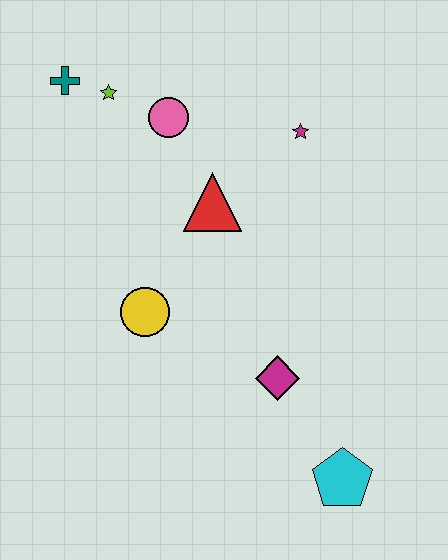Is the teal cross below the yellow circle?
No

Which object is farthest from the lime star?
The cyan pentagon is farthest from the lime star.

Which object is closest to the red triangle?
The pink circle is closest to the red triangle.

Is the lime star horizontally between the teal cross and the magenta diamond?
Yes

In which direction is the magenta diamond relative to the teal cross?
The magenta diamond is below the teal cross.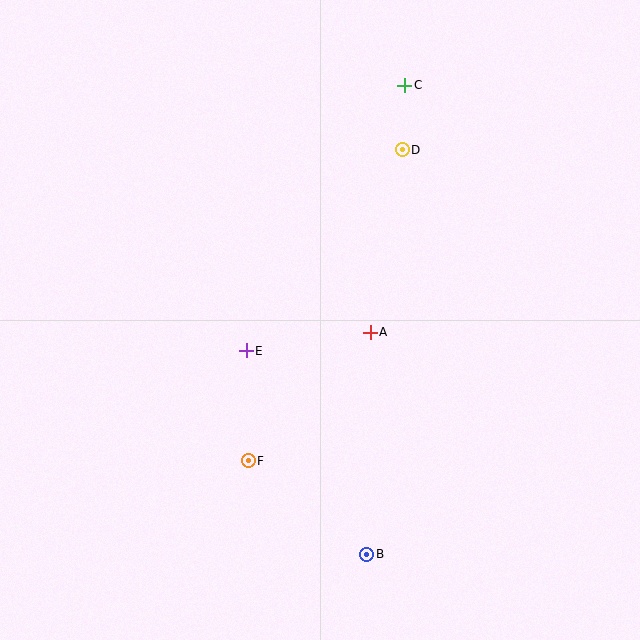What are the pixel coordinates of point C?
Point C is at (405, 85).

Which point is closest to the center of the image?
Point A at (370, 332) is closest to the center.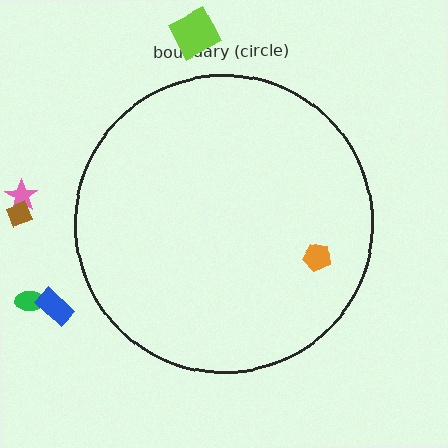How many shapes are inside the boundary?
1 inside, 5 outside.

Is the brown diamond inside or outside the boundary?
Outside.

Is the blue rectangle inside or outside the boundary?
Outside.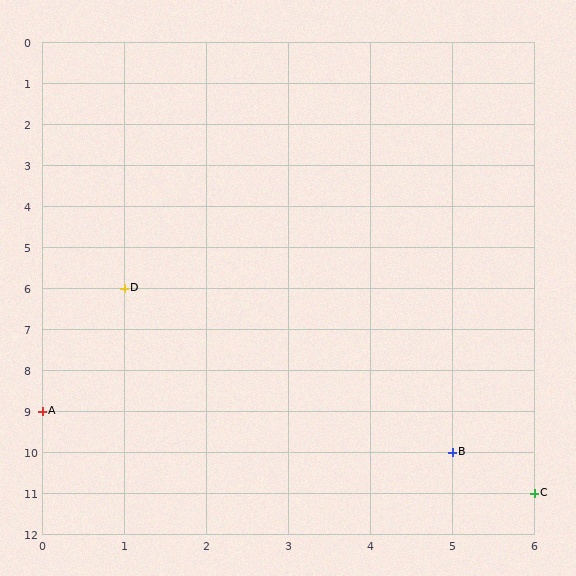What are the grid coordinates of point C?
Point C is at grid coordinates (6, 11).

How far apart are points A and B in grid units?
Points A and B are 5 columns and 1 row apart (about 5.1 grid units diagonally).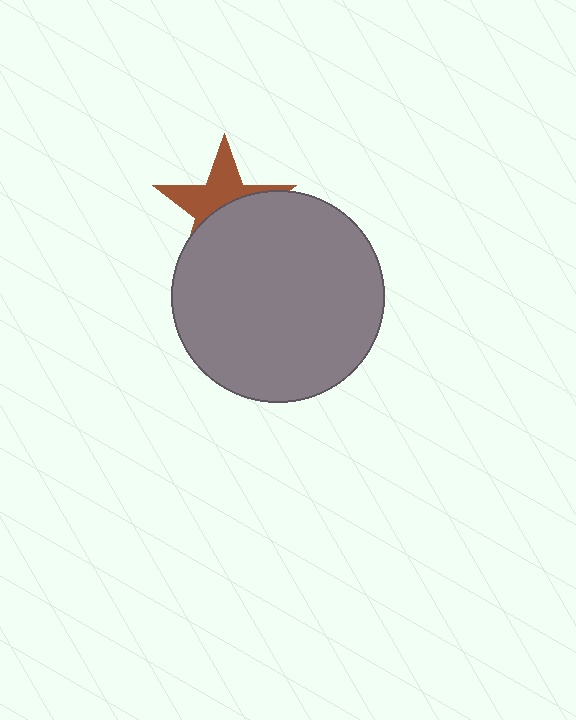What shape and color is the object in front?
The object in front is a gray circle.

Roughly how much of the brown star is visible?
About half of it is visible (roughly 46%).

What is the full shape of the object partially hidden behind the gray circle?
The partially hidden object is a brown star.